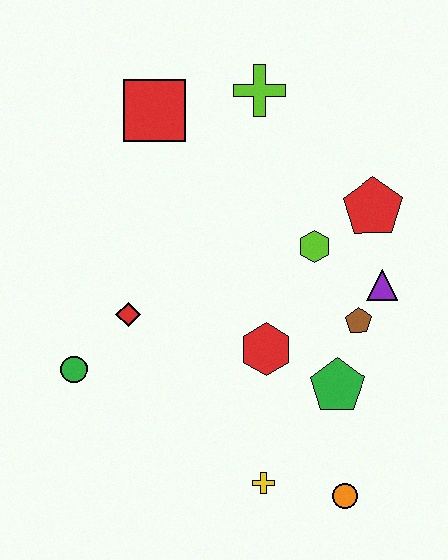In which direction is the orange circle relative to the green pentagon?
The orange circle is below the green pentagon.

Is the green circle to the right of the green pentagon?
No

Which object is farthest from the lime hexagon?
The green circle is farthest from the lime hexagon.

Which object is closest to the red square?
The lime cross is closest to the red square.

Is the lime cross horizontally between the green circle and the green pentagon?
Yes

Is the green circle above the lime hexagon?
No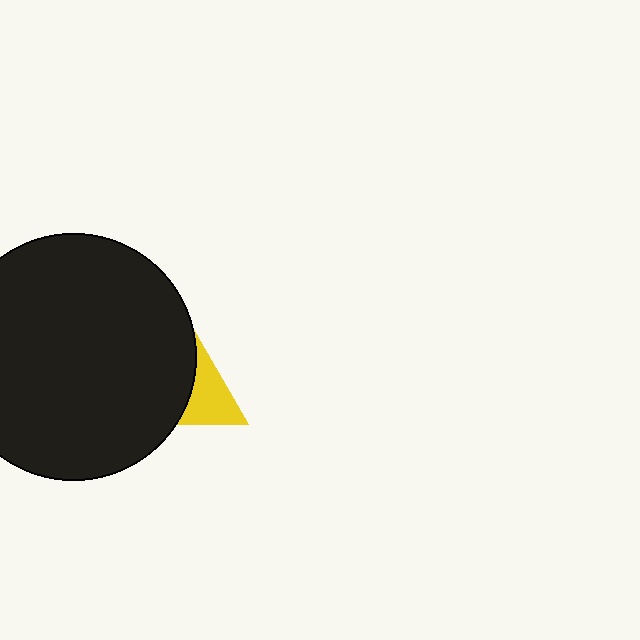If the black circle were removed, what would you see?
You would see the complete yellow triangle.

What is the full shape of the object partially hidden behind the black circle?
The partially hidden object is a yellow triangle.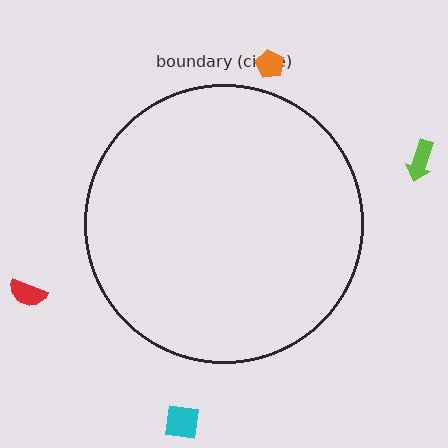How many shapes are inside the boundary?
0 inside, 4 outside.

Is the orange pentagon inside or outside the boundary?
Outside.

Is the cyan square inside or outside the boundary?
Outside.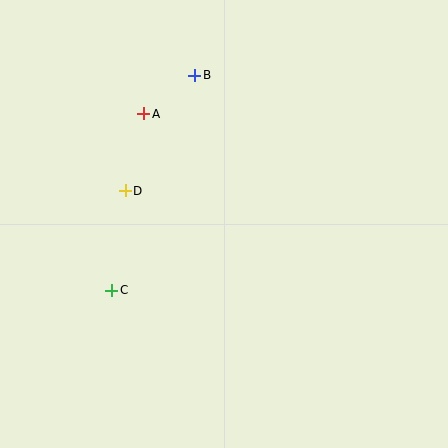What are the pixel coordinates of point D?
Point D is at (125, 191).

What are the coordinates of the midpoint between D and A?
The midpoint between D and A is at (134, 152).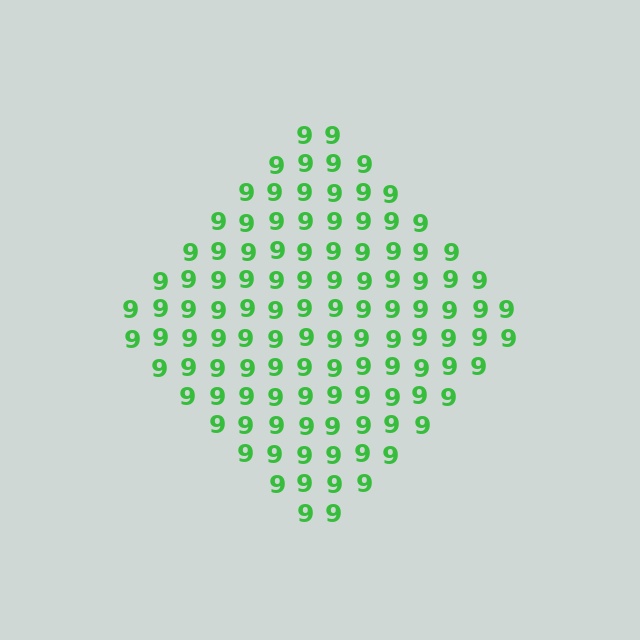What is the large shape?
The large shape is a diamond.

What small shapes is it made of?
It is made of small digit 9's.